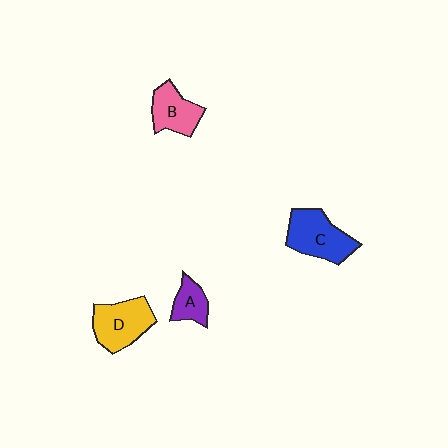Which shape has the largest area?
Shape C (blue).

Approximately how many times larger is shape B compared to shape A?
Approximately 1.5 times.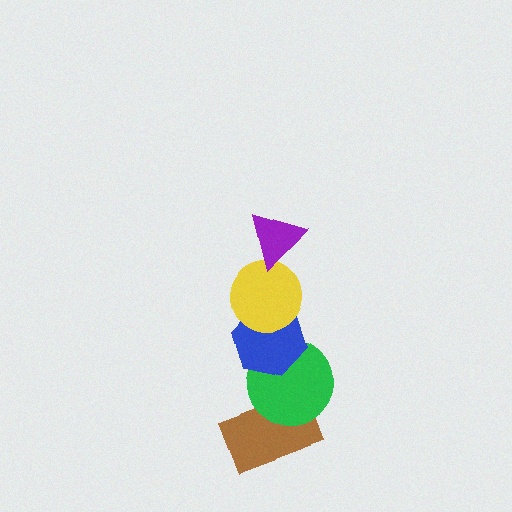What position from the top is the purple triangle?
The purple triangle is 1st from the top.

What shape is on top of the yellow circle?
The purple triangle is on top of the yellow circle.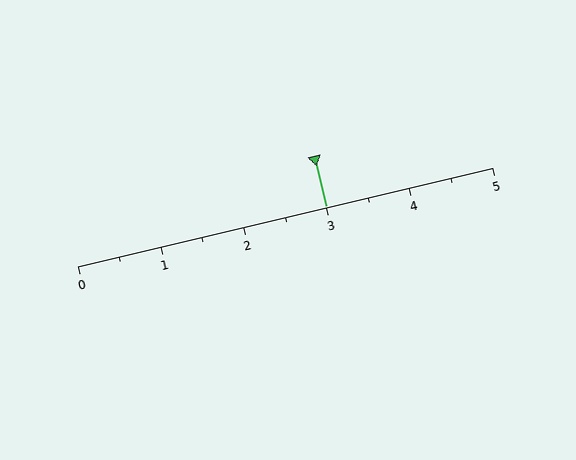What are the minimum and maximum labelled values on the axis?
The axis runs from 0 to 5.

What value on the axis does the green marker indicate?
The marker indicates approximately 3.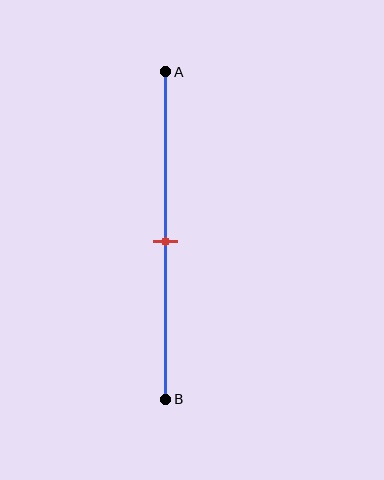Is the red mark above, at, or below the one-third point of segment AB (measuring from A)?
The red mark is below the one-third point of segment AB.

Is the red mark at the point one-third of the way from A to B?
No, the mark is at about 50% from A, not at the 33% one-third point.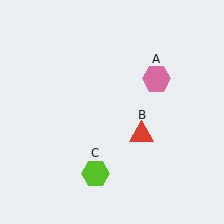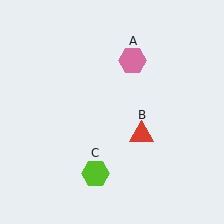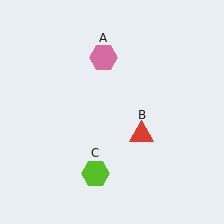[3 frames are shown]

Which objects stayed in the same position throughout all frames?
Red triangle (object B) and lime hexagon (object C) remained stationary.